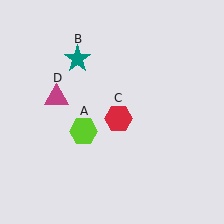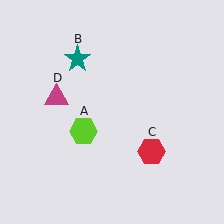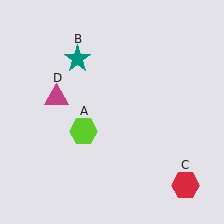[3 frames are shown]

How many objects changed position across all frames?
1 object changed position: red hexagon (object C).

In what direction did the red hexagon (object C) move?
The red hexagon (object C) moved down and to the right.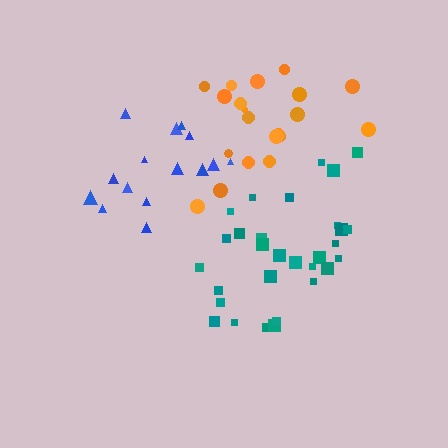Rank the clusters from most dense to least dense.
teal, orange, blue.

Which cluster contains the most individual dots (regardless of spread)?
Teal (30).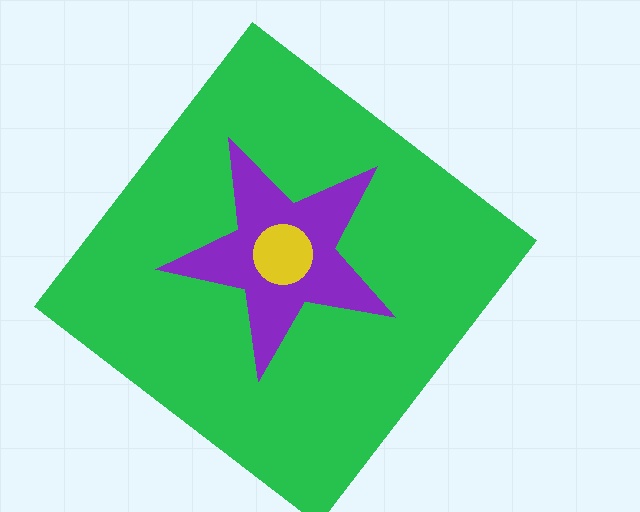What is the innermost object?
The yellow circle.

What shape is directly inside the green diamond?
The purple star.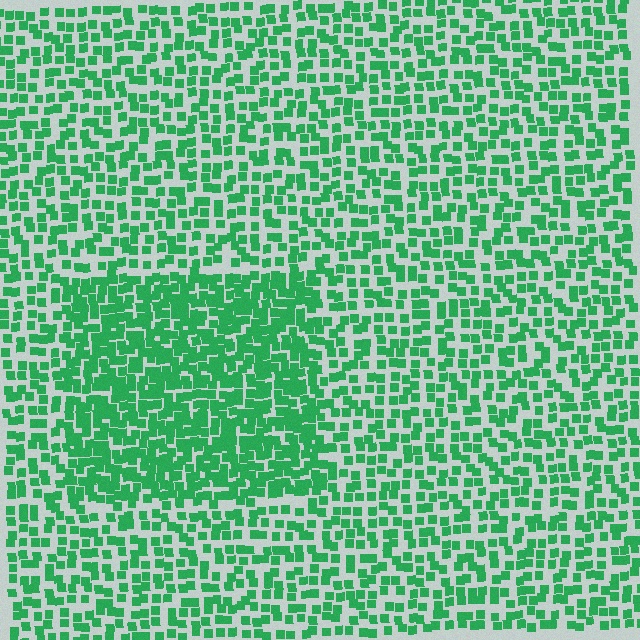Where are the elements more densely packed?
The elements are more densely packed inside the rectangle boundary.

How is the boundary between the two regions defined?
The boundary is defined by a change in element density (approximately 1.8x ratio). All elements are the same color, size, and shape.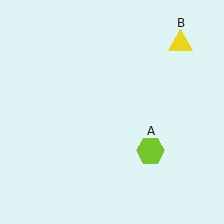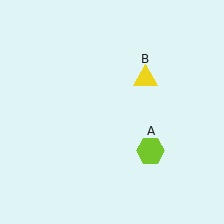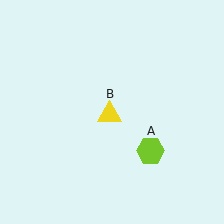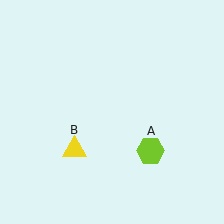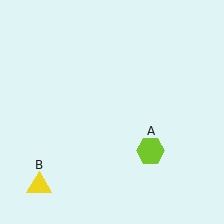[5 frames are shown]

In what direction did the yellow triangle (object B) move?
The yellow triangle (object B) moved down and to the left.